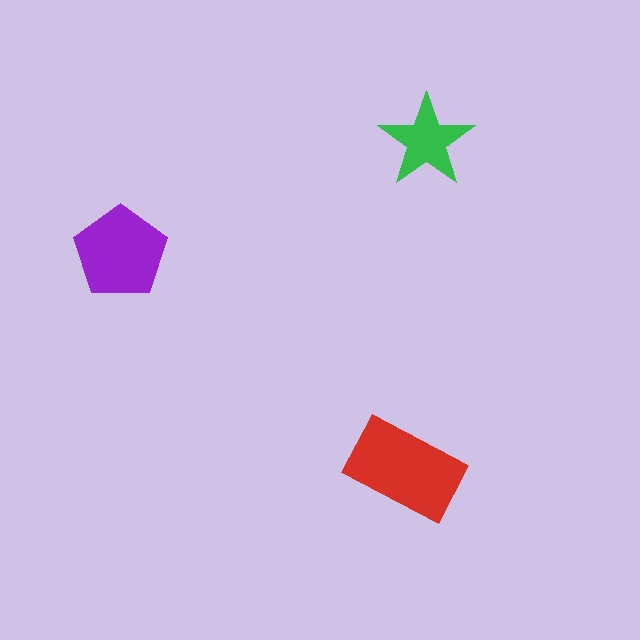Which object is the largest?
The red rectangle.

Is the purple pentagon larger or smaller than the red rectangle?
Smaller.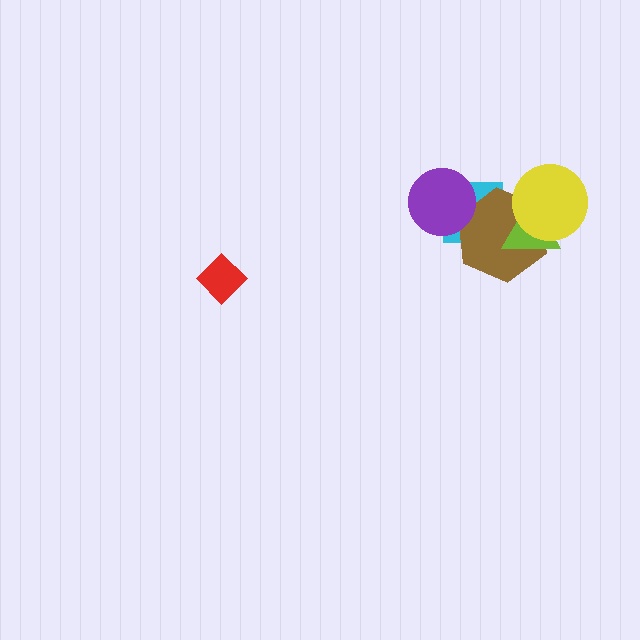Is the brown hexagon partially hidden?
Yes, it is partially covered by another shape.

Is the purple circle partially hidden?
No, no other shape covers it.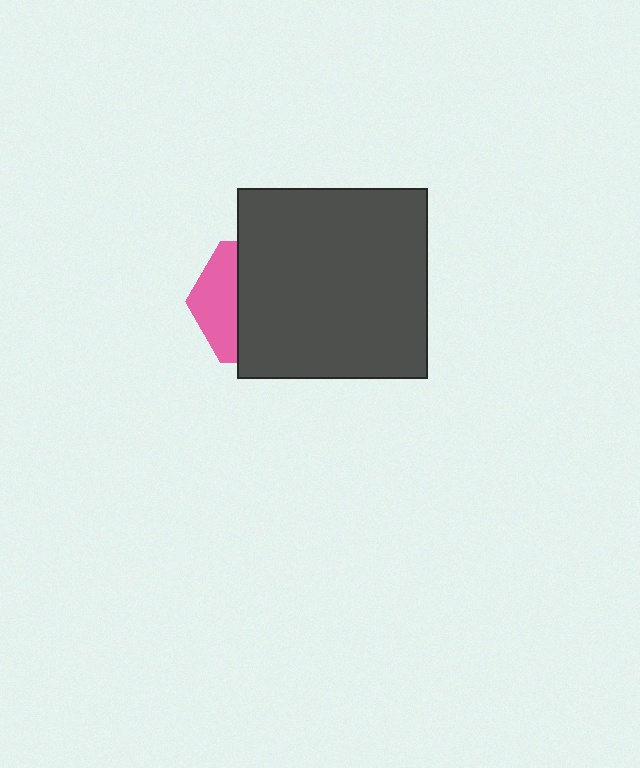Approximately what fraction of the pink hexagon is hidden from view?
Roughly 67% of the pink hexagon is hidden behind the dark gray square.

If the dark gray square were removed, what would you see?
You would see the complete pink hexagon.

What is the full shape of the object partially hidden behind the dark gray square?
The partially hidden object is a pink hexagon.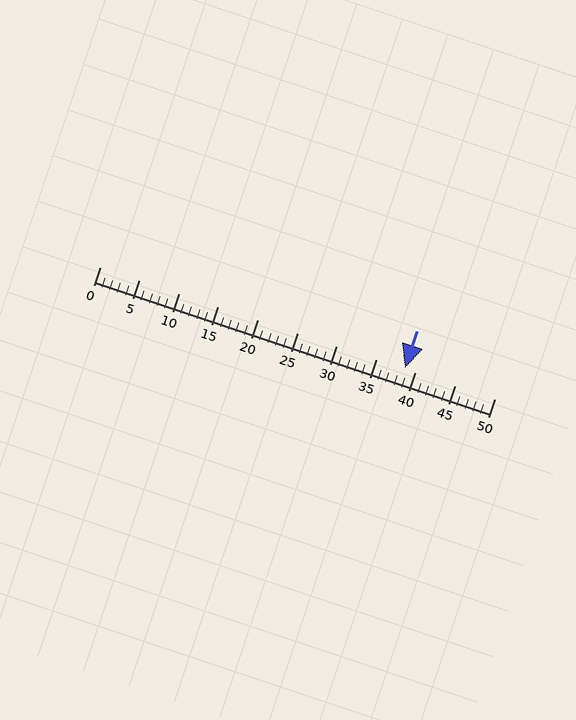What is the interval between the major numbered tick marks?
The major tick marks are spaced 5 units apart.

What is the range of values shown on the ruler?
The ruler shows values from 0 to 50.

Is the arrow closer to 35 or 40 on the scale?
The arrow is closer to 40.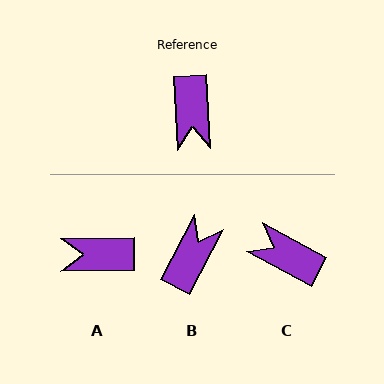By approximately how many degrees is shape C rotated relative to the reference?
Approximately 121 degrees clockwise.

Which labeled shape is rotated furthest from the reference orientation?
B, about 150 degrees away.